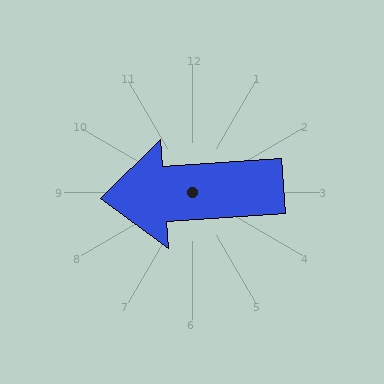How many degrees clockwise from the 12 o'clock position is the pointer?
Approximately 266 degrees.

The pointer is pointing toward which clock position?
Roughly 9 o'clock.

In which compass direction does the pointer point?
West.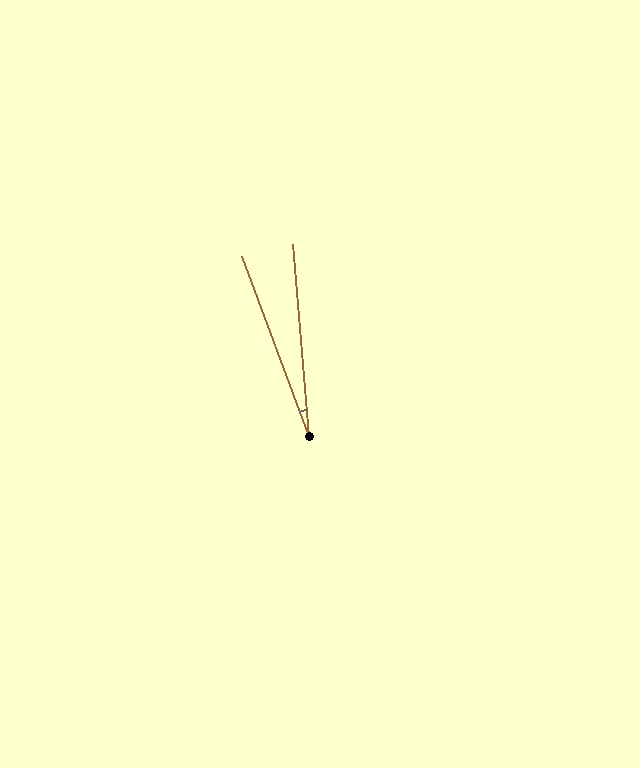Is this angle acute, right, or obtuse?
It is acute.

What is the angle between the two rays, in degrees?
Approximately 15 degrees.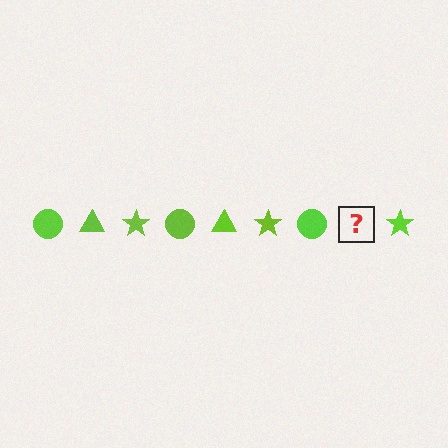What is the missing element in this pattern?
The missing element is a lime triangle.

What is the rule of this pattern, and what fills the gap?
The rule is that the pattern cycles through circle, triangle, star shapes in lime. The gap should be filled with a lime triangle.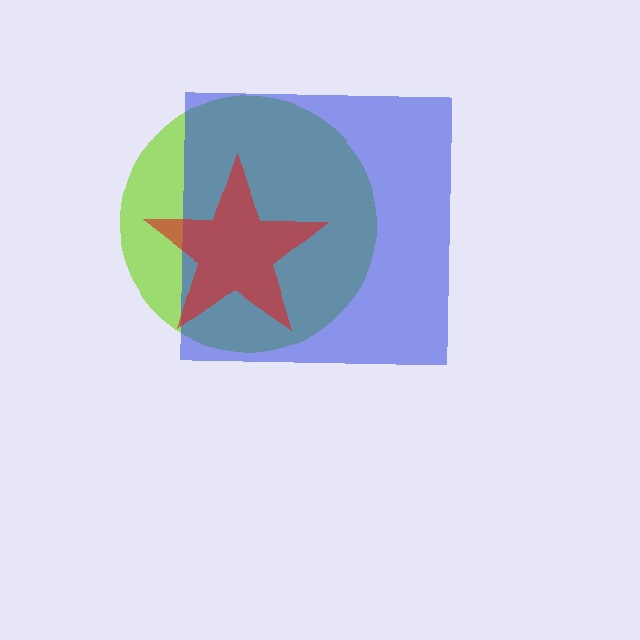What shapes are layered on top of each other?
The layered shapes are: a lime circle, a blue square, a red star.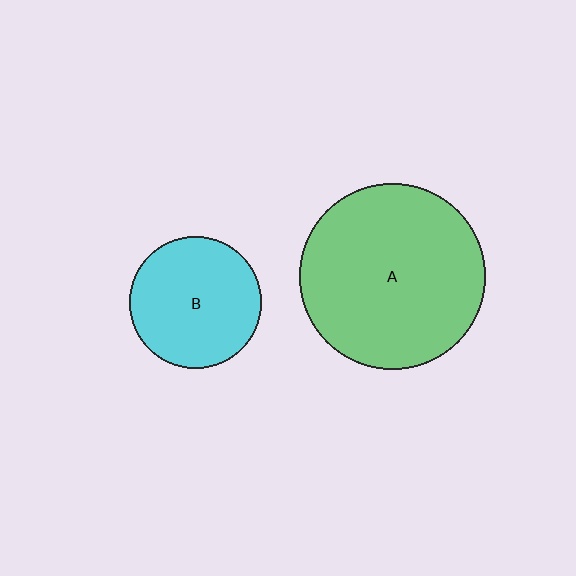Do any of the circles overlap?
No, none of the circles overlap.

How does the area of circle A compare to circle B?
Approximately 2.0 times.